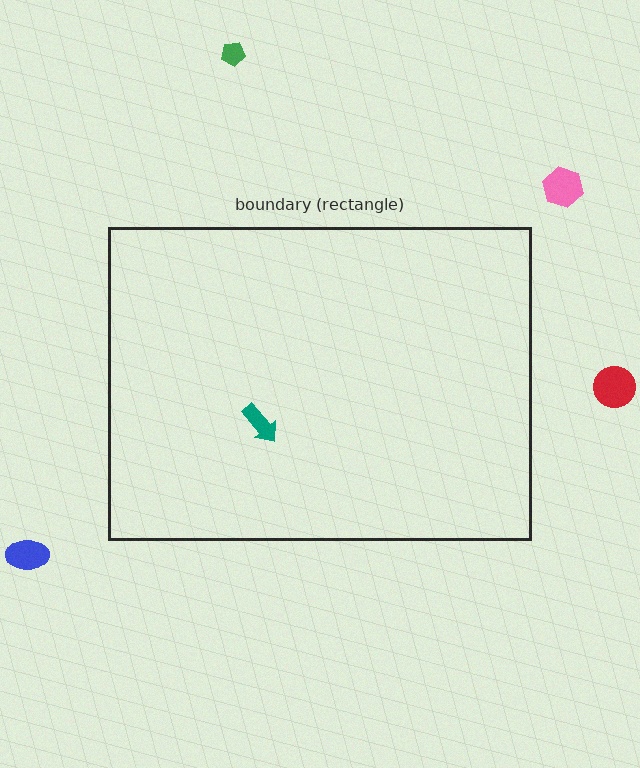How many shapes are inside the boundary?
1 inside, 4 outside.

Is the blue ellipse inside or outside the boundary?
Outside.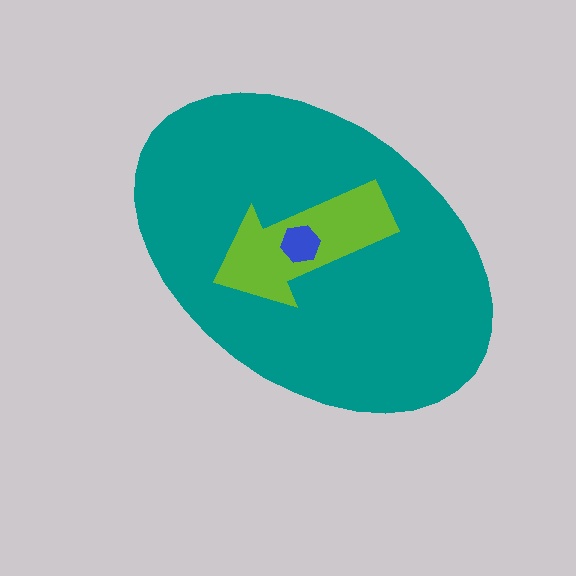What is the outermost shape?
The teal ellipse.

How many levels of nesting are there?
3.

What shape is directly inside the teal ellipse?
The lime arrow.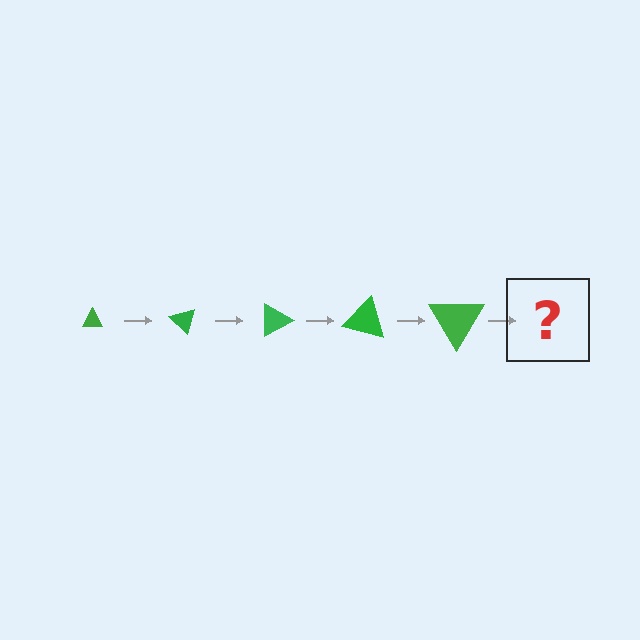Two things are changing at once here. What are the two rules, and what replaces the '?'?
The two rules are that the triangle grows larger each step and it rotates 45 degrees each step. The '?' should be a triangle, larger than the previous one and rotated 225 degrees from the start.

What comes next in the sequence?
The next element should be a triangle, larger than the previous one and rotated 225 degrees from the start.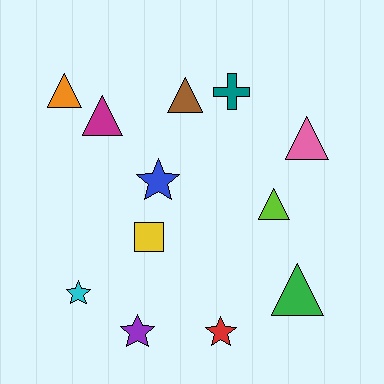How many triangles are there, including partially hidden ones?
There are 6 triangles.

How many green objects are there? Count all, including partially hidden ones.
There is 1 green object.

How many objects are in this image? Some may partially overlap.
There are 12 objects.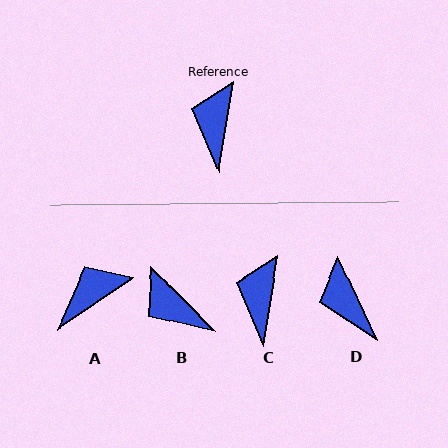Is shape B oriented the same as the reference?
No, it is off by about 53 degrees.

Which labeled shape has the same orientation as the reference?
C.